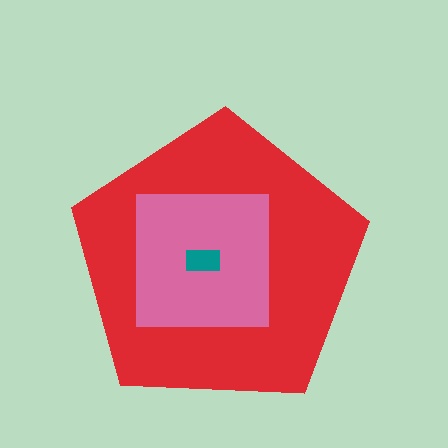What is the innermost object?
The teal rectangle.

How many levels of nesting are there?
3.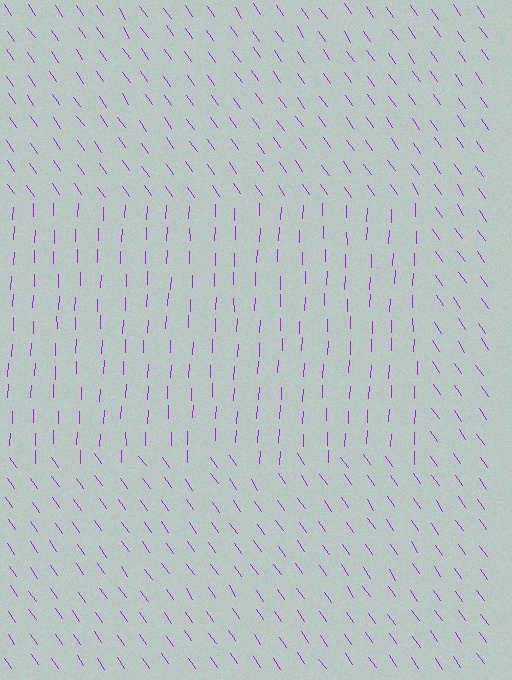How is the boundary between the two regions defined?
The boundary is defined purely by a change in line orientation (approximately 37 degrees difference). All lines are the same color and thickness.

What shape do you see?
I see a rectangle.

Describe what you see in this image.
The image is filled with small purple line segments. A rectangle region in the image has lines oriented differently from the surrounding lines, creating a visible texture boundary.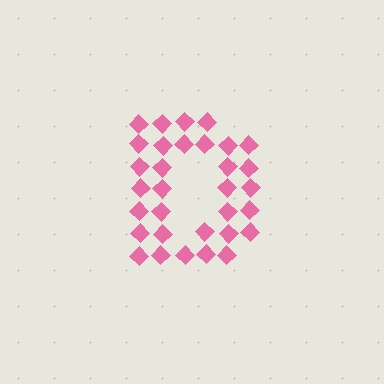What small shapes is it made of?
It is made of small diamonds.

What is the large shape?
The large shape is the letter D.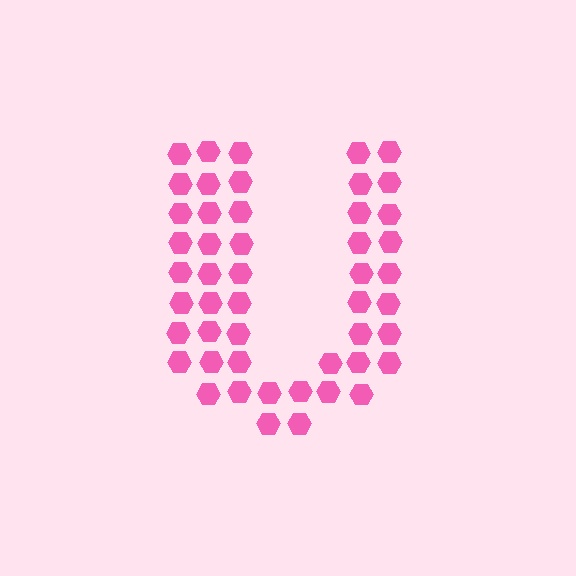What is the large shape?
The large shape is the letter U.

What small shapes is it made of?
It is made of small hexagons.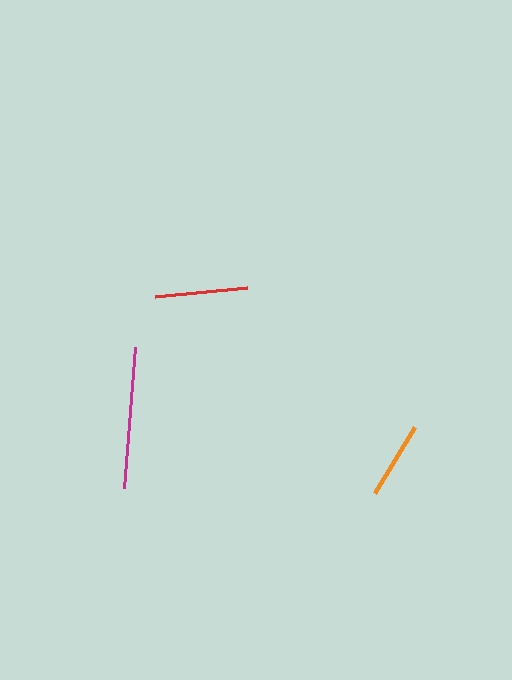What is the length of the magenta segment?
The magenta segment is approximately 141 pixels long.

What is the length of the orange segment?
The orange segment is approximately 77 pixels long.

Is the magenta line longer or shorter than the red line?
The magenta line is longer than the red line.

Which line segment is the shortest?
The orange line is the shortest at approximately 77 pixels.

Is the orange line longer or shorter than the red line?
The red line is longer than the orange line.